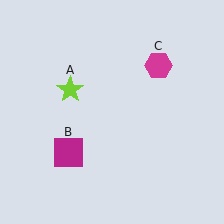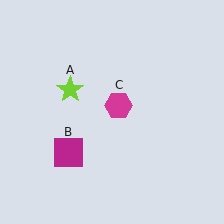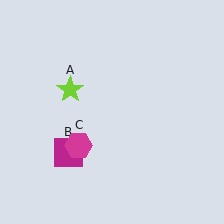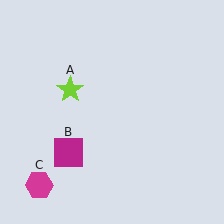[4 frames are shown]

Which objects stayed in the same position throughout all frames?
Lime star (object A) and magenta square (object B) remained stationary.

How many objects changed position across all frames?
1 object changed position: magenta hexagon (object C).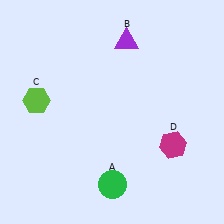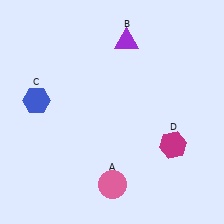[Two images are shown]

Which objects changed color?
A changed from green to pink. C changed from lime to blue.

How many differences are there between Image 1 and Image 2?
There are 2 differences between the two images.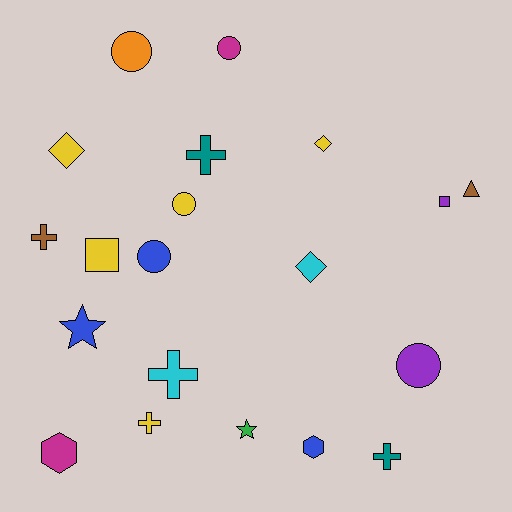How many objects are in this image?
There are 20 objects.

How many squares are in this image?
There are 2 squares.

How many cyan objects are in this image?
There are 2 cyan objects.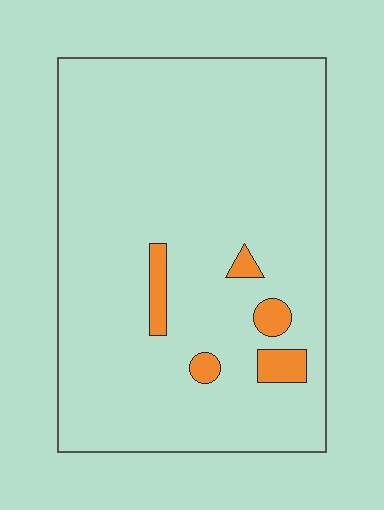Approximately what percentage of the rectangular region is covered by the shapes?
Approximately 5%.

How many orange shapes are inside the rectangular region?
5.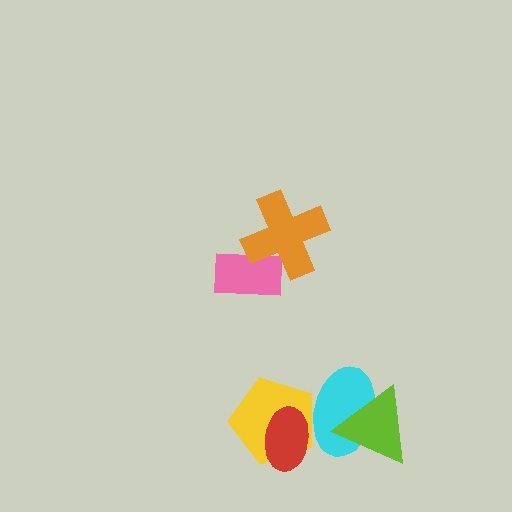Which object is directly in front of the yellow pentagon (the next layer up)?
The red ellipse is directly in front of the yellow pentagon.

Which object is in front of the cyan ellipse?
The lime triangle is in front of the cyan ellipse.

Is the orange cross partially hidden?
No, no other shape covers it.